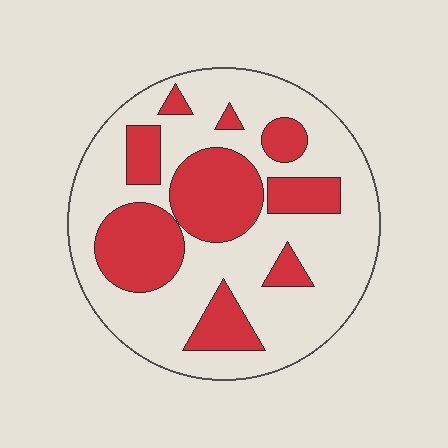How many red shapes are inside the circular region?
9.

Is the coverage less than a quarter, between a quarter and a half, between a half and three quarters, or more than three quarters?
Between a quarter and a half.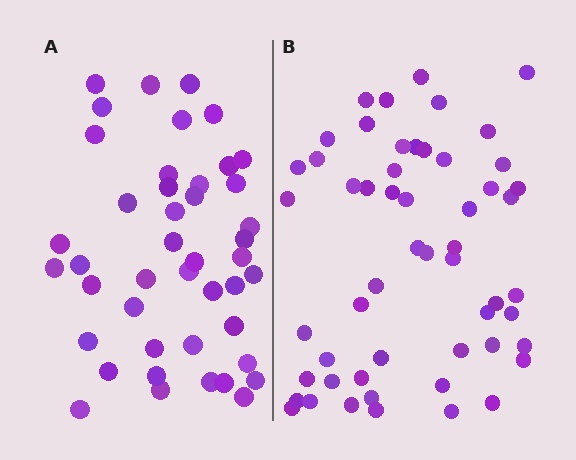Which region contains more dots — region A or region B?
Region B (the right region) has more dots.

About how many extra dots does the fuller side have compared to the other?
Region B has roughly 10 or so more dots than region A.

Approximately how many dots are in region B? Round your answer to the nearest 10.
About 50 dots. (The exact count is 54, which rounds to 50.)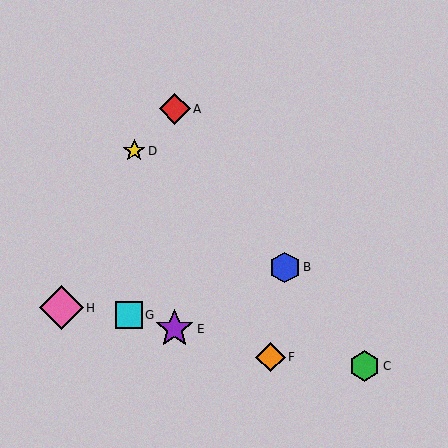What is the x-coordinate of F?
Object F is at x≈270.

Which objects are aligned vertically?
Objects A, E are aligned vertically.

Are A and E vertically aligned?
Yes, both are at x≈175.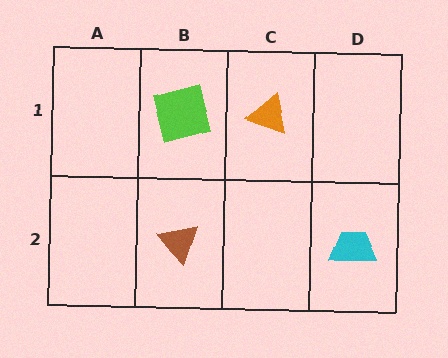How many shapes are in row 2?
2 shapes.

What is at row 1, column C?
An orange triangle.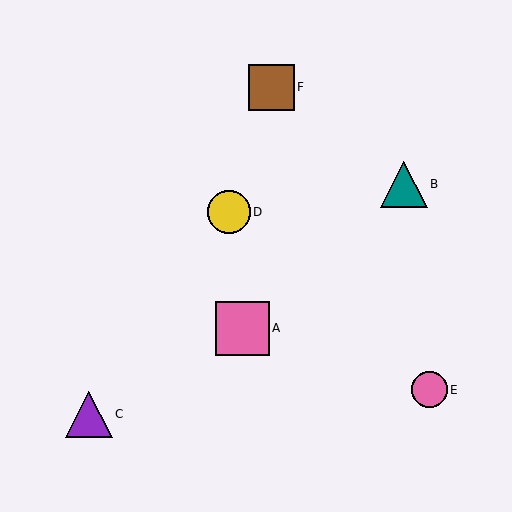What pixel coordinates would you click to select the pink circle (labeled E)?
Click at (430, 390) to select the pink circle E.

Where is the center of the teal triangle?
The center of the teal triangle is at (404, 184).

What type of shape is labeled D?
Shape D is a yellow circle.